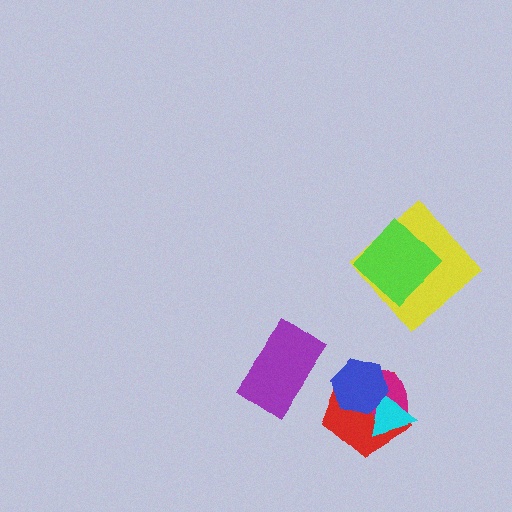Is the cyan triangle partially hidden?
Yes, it is partially covered by another shape.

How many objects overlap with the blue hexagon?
3 objects overlap with the blue hexagon.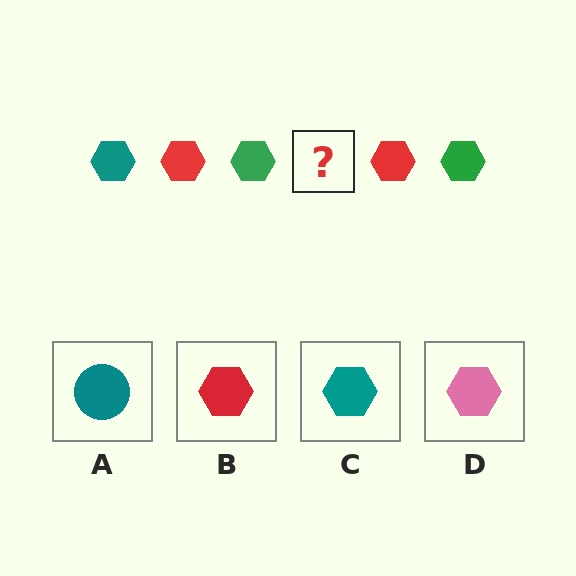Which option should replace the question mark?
Option C.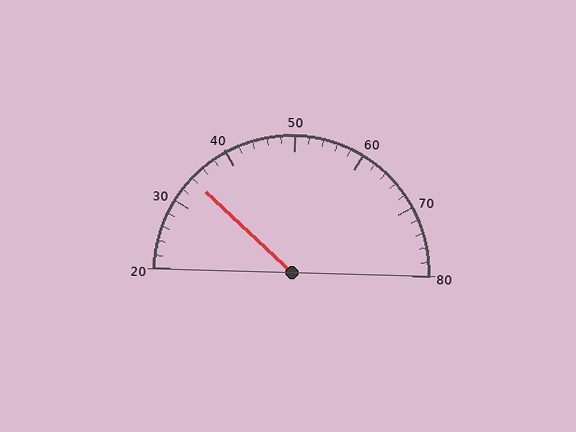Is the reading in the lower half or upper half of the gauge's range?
The reading is in the lower half of the range (20 to 80).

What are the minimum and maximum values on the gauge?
The gauge ranges from 20 to 80.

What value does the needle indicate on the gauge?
The needle indicates approximately 34.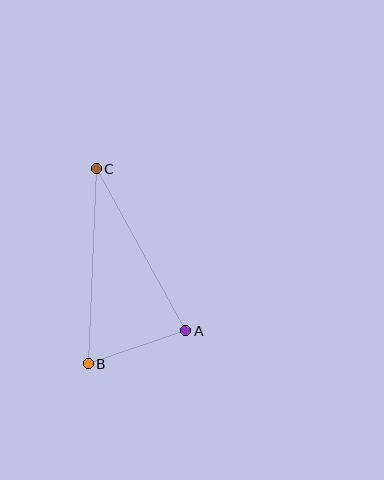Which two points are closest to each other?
Points A and B are closest to each other.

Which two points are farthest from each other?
Points B and C are farthest from each other.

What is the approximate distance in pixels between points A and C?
The distance between A and C is approximately 185 pixels.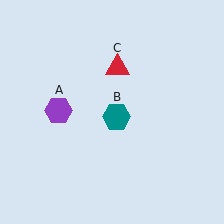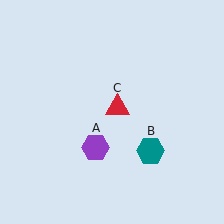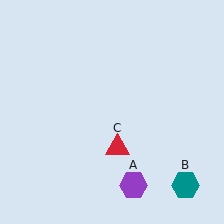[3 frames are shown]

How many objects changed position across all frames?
3 objects changed position: purple hexagon (object A), teal hexagon (object B), red triangle (object C).